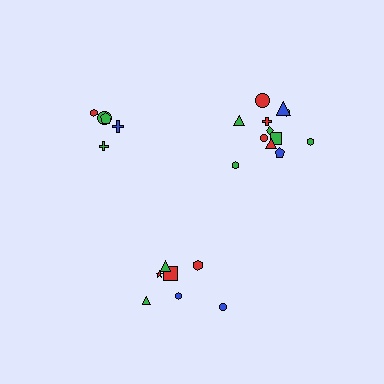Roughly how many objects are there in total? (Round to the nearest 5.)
Roughly 25 objects in total.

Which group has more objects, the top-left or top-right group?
The top-right group.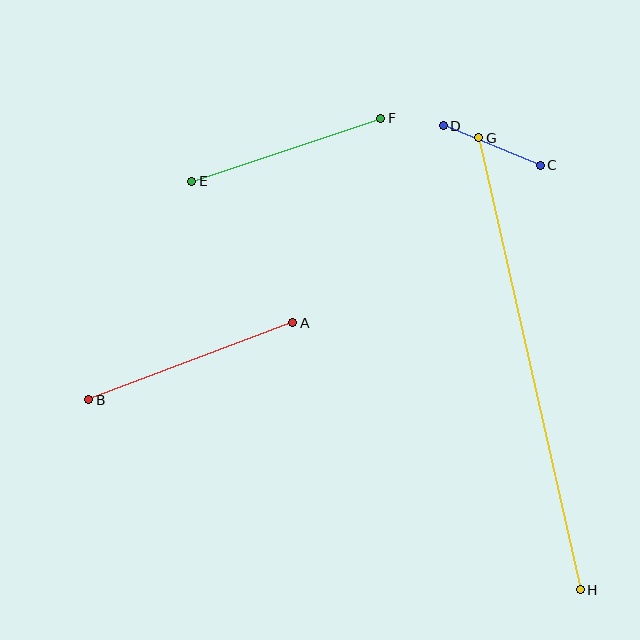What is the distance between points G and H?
The distance is approximately 463 pixels.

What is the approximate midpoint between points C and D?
The midpoint is at approximately (492, 145) pixels.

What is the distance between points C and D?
The distance is approximately 105 pixels.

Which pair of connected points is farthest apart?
Points G and H are farthest apart.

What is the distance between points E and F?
The distance is approximately 199 pixels.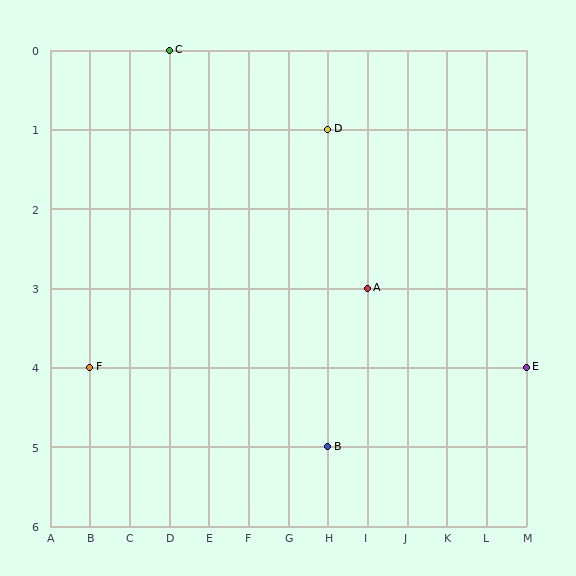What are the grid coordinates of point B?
Point B is at grid coordinates (H, 5).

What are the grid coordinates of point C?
Point C is at grid coordinates (D, 0).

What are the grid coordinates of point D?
Point D is at grid coordinates (H, 1).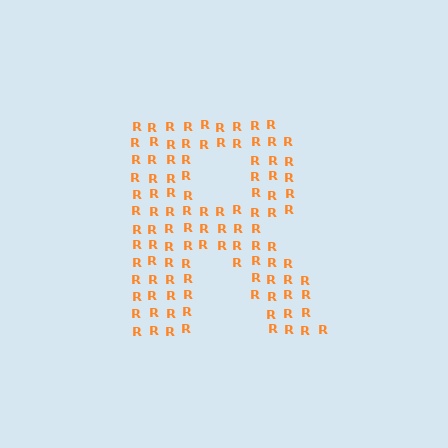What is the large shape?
The large shape is the letter R.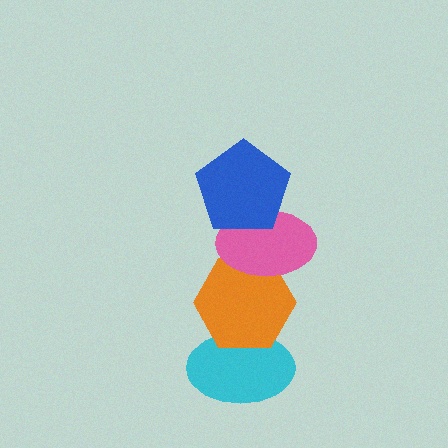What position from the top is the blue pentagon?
The blue pentagon is 1st from the top.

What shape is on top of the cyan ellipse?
The orange hexagon is on top of the cyan ellipse.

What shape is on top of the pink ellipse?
The blue pentagon is on top of the pink ellipse.